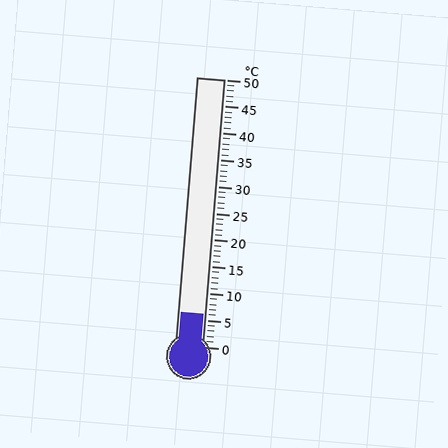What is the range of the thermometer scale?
The thermometer scale ranges from 0°C to 50°C.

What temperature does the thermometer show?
The thermometer shows approximately 6°C.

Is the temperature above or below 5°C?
The temperature is above 5°C.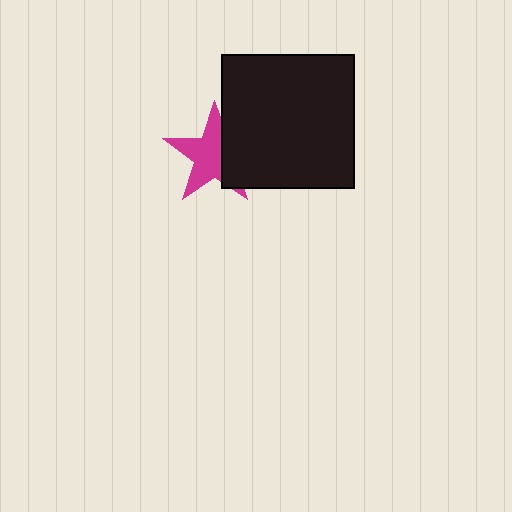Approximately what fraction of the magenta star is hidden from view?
Roughly 35% of the magenta star is hidden behind the black square.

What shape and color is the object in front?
The object in front is a black square.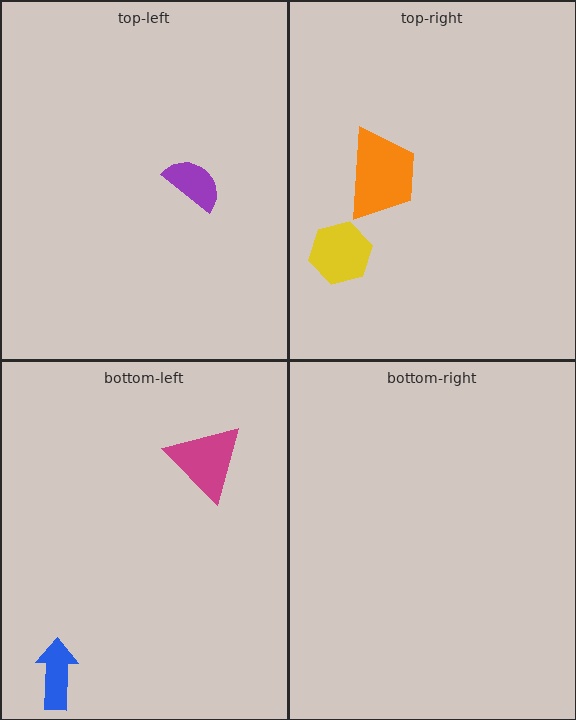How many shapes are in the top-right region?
2.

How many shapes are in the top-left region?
1.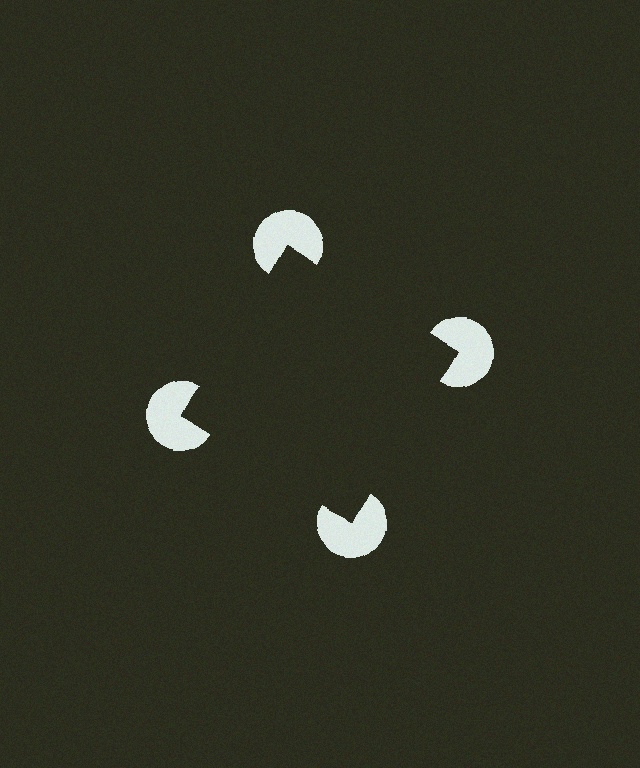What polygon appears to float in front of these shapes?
An illusory square — its edges are inferred from the aligned wedge cuts in the pac-man discs, not physically drawn.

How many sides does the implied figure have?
4 sides.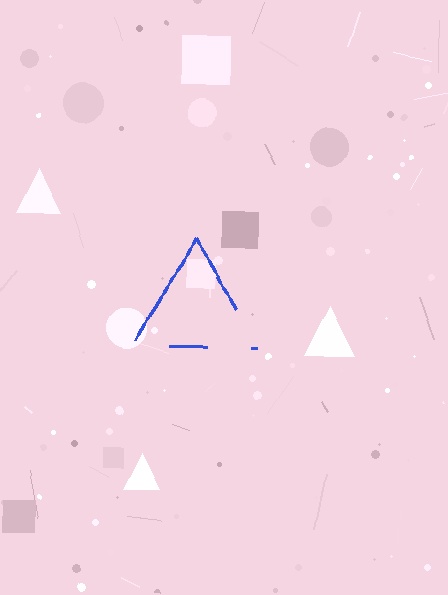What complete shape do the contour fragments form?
The contour fragments form a triangle.